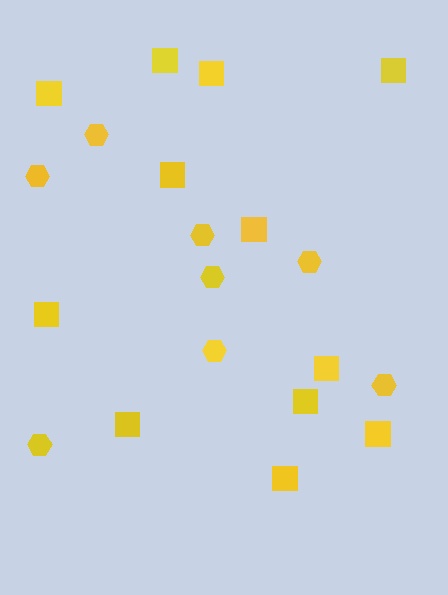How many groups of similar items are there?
There are 2 groups: one group of hexagons (8) and one group of squares (12).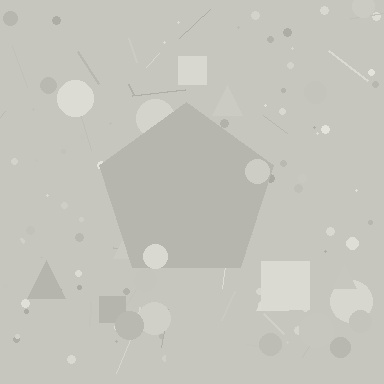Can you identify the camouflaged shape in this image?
The camouflaged shape is a pentagon.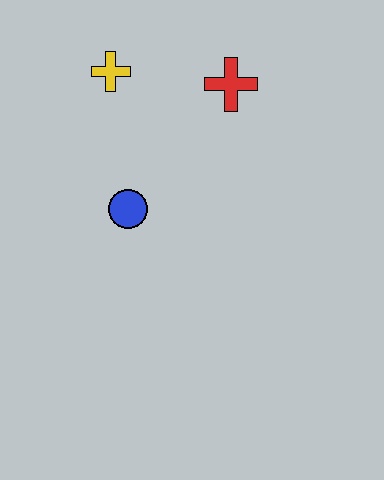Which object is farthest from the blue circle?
The red cross is farthest from the blue circle.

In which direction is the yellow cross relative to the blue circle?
The yellow cross is above the blue circle.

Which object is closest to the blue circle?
The yellow cross is closest to the blue circle.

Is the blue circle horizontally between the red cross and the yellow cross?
Yes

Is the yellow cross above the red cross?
Yes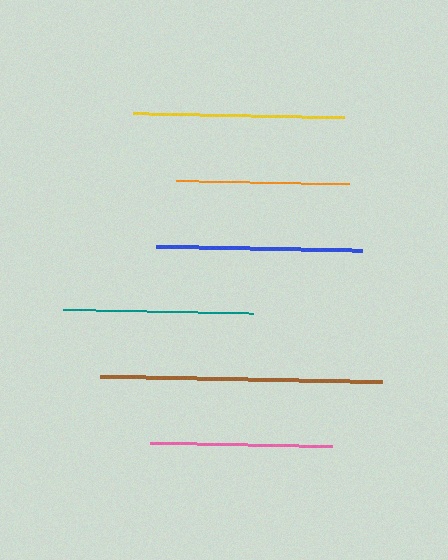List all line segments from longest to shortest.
From longest to shortest: brown, yellow, blue, teal, pink, orange.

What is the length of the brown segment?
The brown segment is approximately 282 pixels long.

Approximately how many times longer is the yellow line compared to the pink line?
The yellow line is approximately 1.2 times the length of the pink line.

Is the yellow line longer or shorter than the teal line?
The yellow line is longer than the teal line.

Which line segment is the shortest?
The orange line is the shortest at approximately 173 pixels.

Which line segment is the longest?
The brown line is the longest at approximately 282 pixels.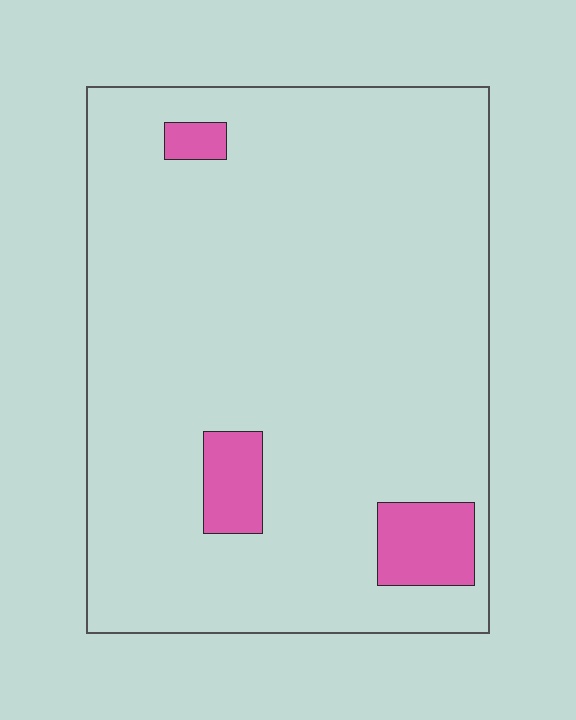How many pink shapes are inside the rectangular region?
3.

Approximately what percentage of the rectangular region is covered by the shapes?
Approximately 10%.